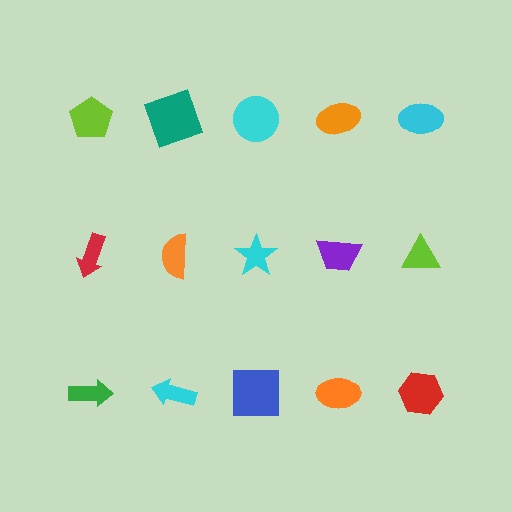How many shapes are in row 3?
5 shapes.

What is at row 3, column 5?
A red hexagon.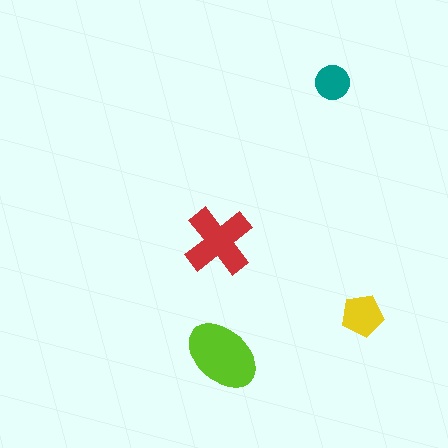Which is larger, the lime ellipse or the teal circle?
The lime ellipse.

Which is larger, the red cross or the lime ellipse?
The lime ellipse.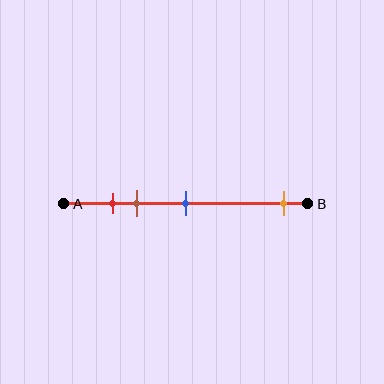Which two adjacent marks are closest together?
The red and brown marks are the closest adjacent pair.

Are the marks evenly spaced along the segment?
No, the marks are not evenly spaced.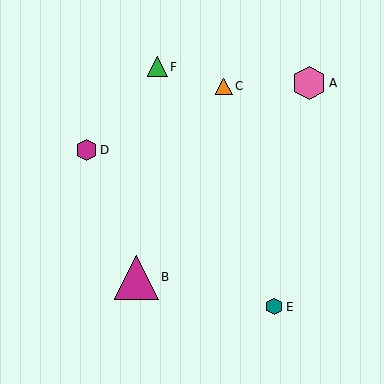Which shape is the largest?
The magenta triangle (labeled B) is the largest.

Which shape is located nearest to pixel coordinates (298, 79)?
The pink hexagon (labeled A) at (309, 83) is nearest to that location.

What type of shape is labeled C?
Shape C is an orange triangle.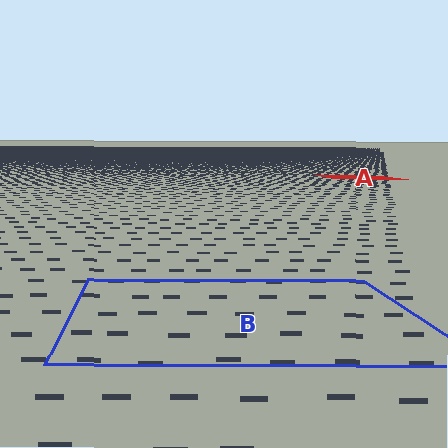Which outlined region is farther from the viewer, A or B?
Region A is farther from the viewer — the texture elements inside it appear smaller and more densely packed.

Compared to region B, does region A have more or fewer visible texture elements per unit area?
Region A has more texture elements per unit area — they are packed more densely because it is farther away.